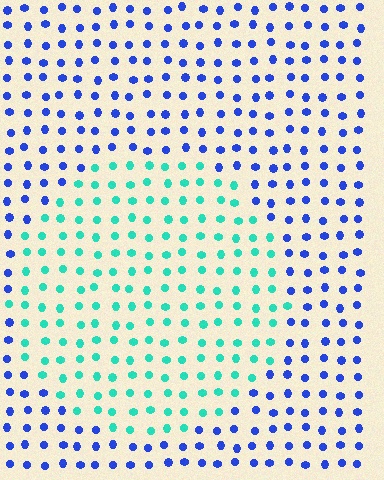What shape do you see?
I see a circle.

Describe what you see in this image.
The image is filled with small blue elements in a uniform arrangement. A circle-shaped region is visible where the elements are tinted to a slightly different hue, forming a subtle color boundary.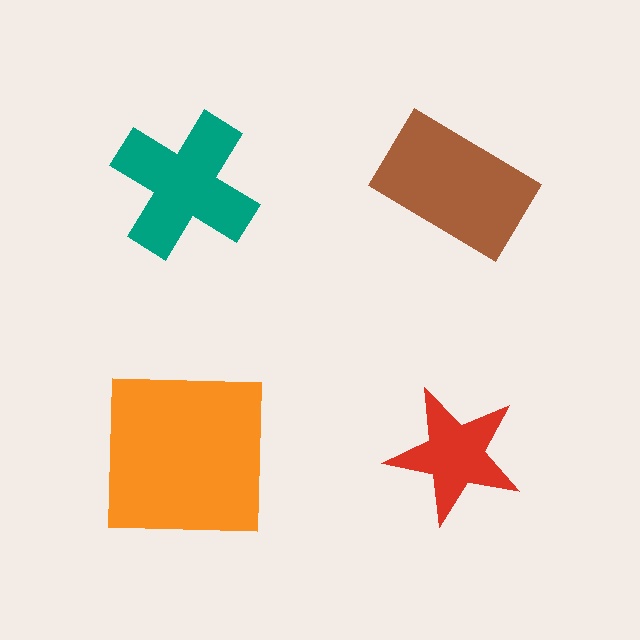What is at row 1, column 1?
A teal cross.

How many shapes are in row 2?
2 shapes.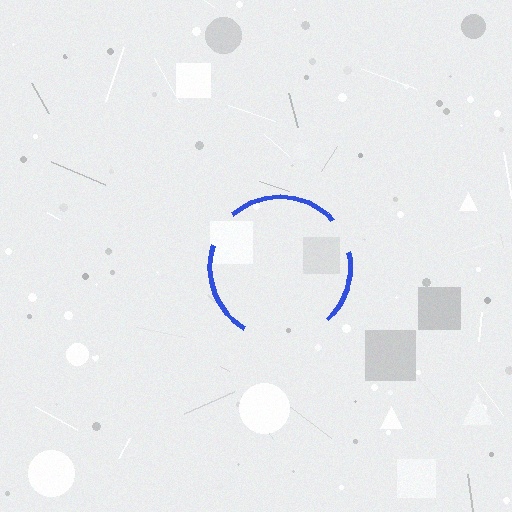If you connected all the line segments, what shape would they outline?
They would outline a circle.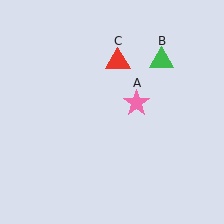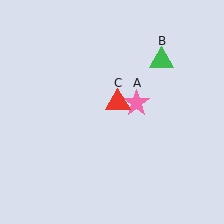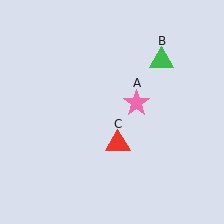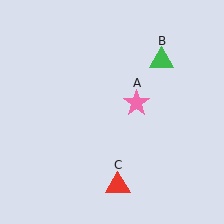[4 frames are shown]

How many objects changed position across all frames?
1 object changed position: red triangle (object C).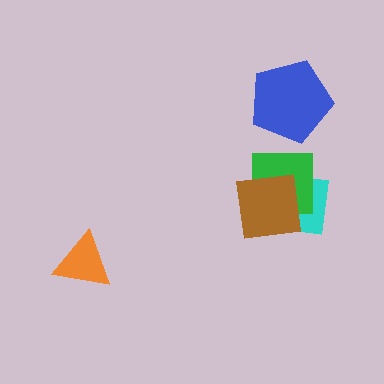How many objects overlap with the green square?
2 objects overlap with the green square.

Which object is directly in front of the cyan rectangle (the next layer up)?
The green square is directly in front of the cyan rectangle.